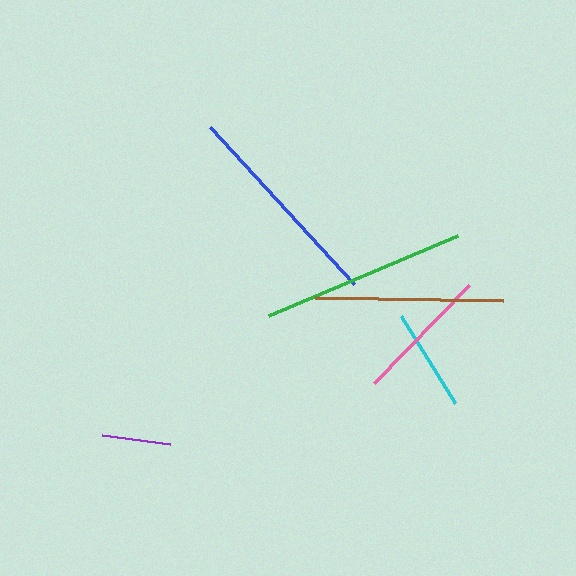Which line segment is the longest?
The blue line is the longest at approximately 214 pixels.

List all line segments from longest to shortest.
From longest to shortest: blue, green, brown, pink, cyan, purple.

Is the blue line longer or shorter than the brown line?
The blue line is longer than the brown line.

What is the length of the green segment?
The green segment is approximately 205 pixels long.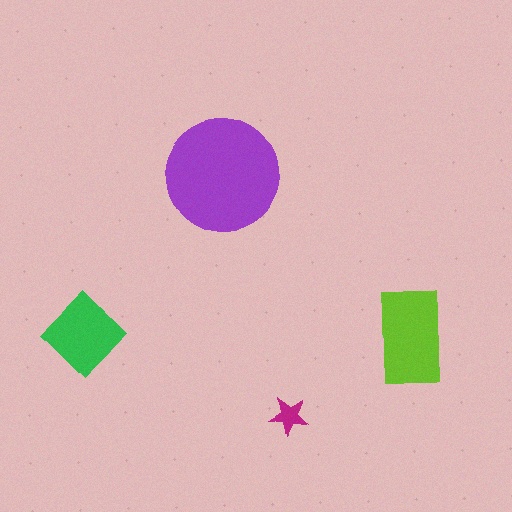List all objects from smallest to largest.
The magenta star, the green diamond, the lime rectangle, the purple circle.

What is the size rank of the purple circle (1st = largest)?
1st.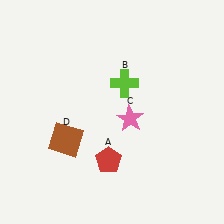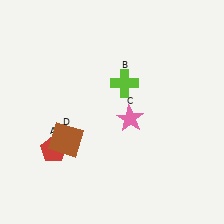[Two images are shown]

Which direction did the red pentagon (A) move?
The red pentagon (A) moved left.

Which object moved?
The red pentagon (A) moved left.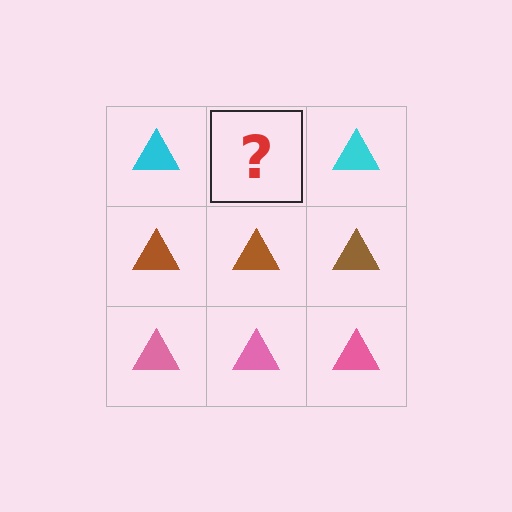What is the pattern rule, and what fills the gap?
The rule is that each row has a consistent color. The gap should be filled with a cyan triangle.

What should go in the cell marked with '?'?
The missing cell should contain a cyan triangle.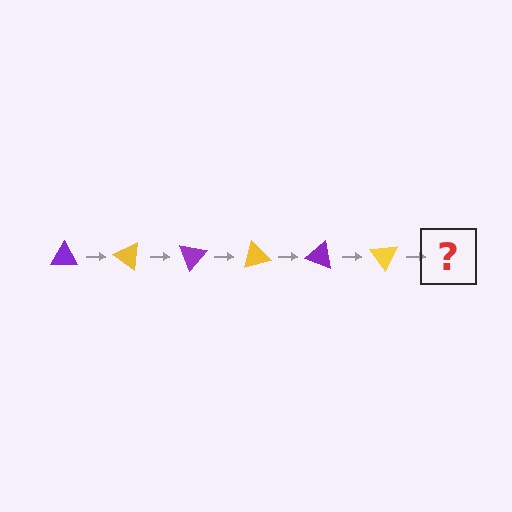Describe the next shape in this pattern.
It should be a purple triangle, rotated 210 degrees from the start.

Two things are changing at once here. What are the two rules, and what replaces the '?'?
The two rules are that it rotates 35 degrees each step and the color cycles through purple and yellow. The '?' should be a purple triangle, rotated 210 degrees from the start.